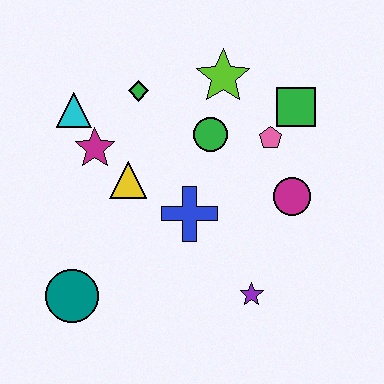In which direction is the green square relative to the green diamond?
The green square is to the right of the green diamond.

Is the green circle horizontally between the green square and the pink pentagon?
No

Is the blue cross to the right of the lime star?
No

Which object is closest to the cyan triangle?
The magenta star is closest to the cyan triangle.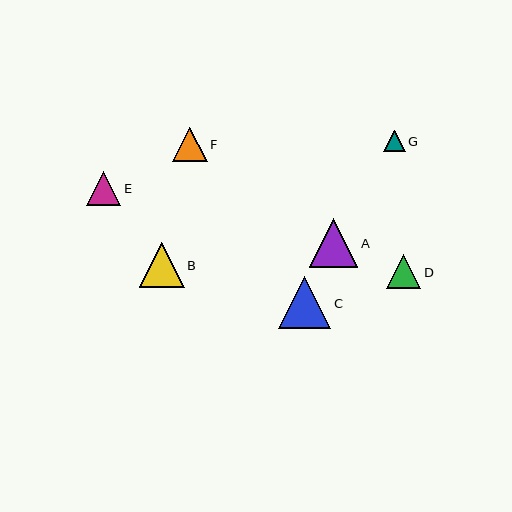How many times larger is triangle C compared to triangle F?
Triangle C is approximately 1.5 times the size of triangle F.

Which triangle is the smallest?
Triangle G is the smallest with a size of approximately 21 pixels.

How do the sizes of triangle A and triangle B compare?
Triangle A and triangle B are approximately the same size.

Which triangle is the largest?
Triangle C is the largest with a size of approximately 52 pixels.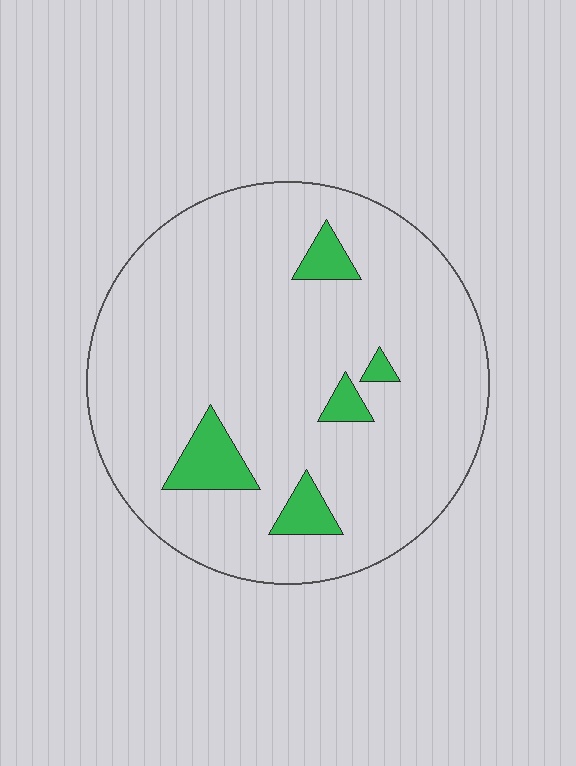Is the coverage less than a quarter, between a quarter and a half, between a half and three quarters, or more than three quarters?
Less than a quarter.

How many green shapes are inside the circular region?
5.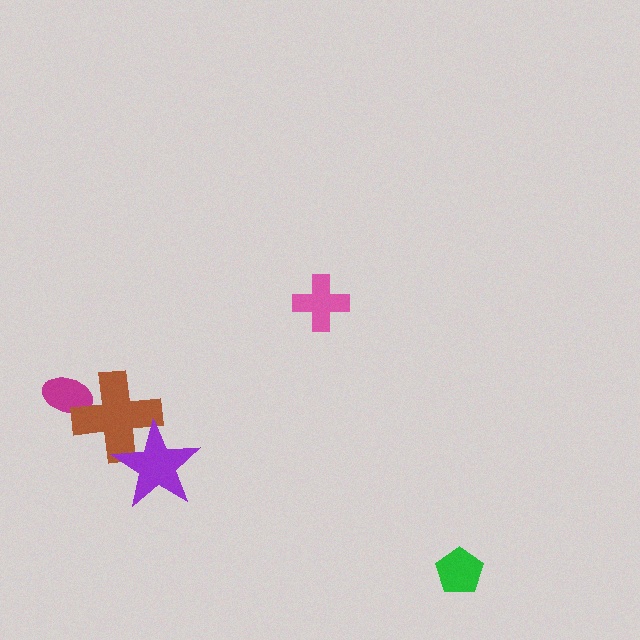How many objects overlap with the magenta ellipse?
1 object overlaps with the magenta ellipse.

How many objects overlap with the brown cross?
2 objects overlap with the brown cross.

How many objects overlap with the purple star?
1 object overlaps with the purple star.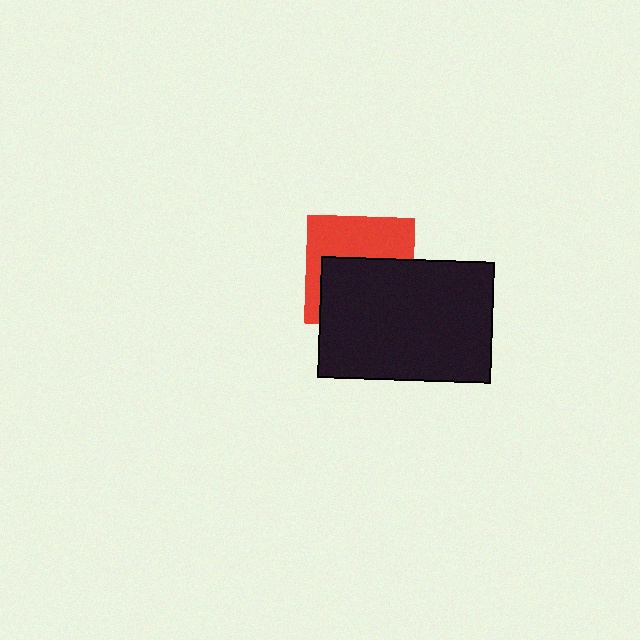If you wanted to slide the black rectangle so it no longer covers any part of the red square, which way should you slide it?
Slide it down — that is the most direct way to separate the two shapes.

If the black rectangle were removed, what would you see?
You would see the complete red square.